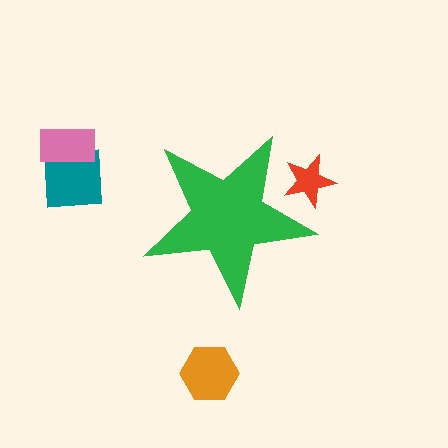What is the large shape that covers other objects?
A green star.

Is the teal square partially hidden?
No, the teal square is fully visible.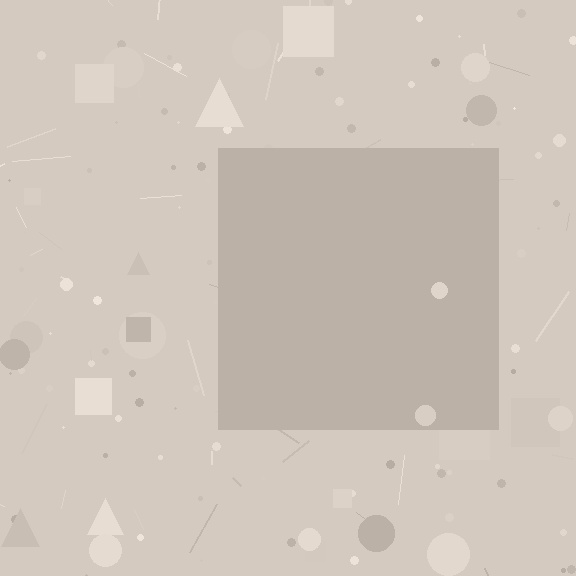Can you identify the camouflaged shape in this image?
The camouflaged shape is a square.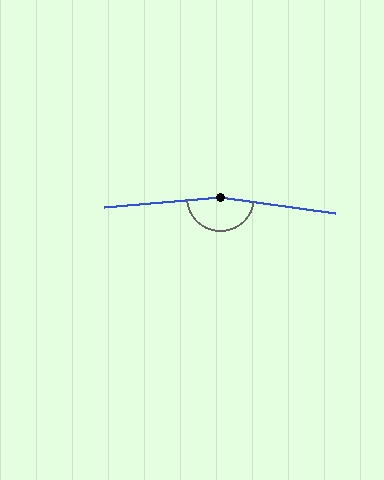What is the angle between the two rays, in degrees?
Approximately 167 degrees.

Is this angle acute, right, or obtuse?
It is obtuse.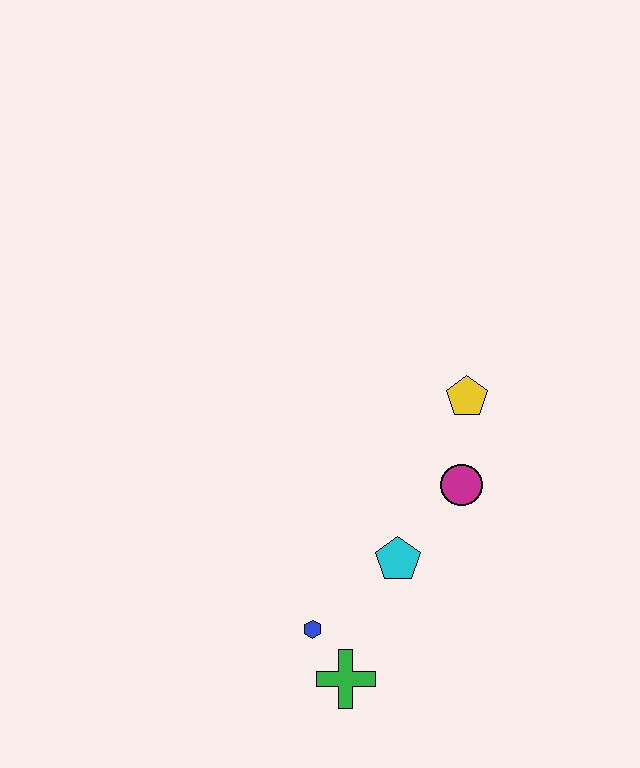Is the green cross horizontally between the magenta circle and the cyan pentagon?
No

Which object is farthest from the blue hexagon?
The yellow pentagon is farthest from the blue hexagon.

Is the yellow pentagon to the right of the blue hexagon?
Yes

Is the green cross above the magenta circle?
No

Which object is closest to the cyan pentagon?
The magenta circle is closest to the cyan pentagon.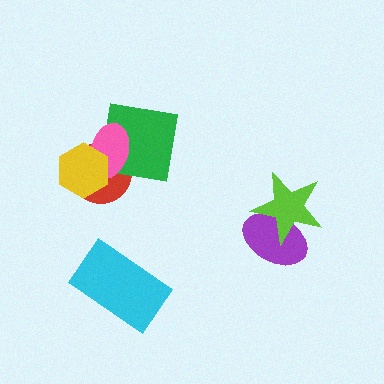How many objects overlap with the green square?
3 objects overlap with the green square.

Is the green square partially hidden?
Yes, it is partially covered by another shape.